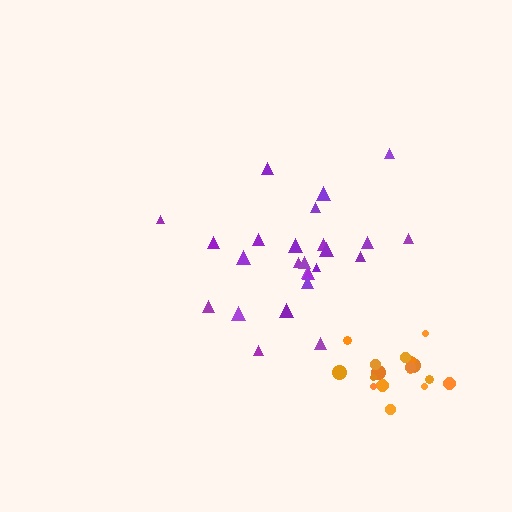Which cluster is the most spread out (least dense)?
Purple.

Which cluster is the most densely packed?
Orange.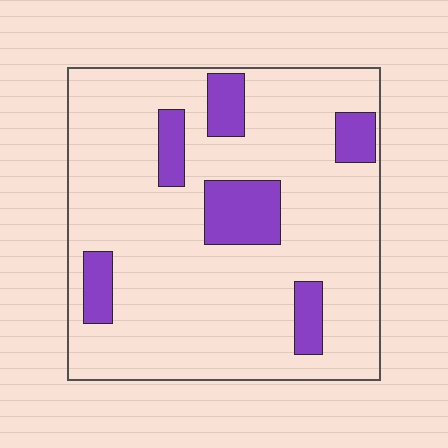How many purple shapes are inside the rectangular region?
6.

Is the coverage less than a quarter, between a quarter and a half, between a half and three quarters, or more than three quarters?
Less than a quarter.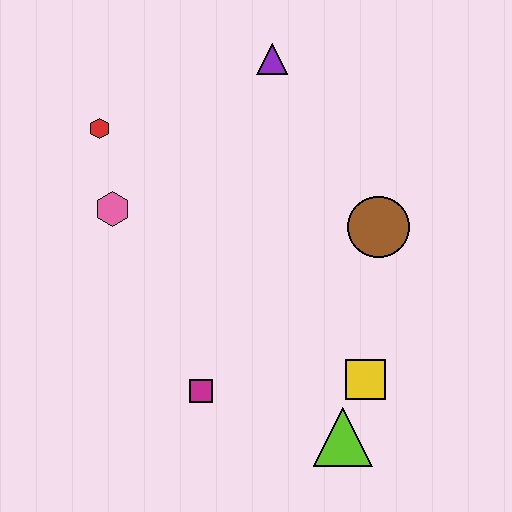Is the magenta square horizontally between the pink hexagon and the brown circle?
Yes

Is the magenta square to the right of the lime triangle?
No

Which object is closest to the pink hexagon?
The red hexagon is closest to the pink hexagon.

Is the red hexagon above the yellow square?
Yes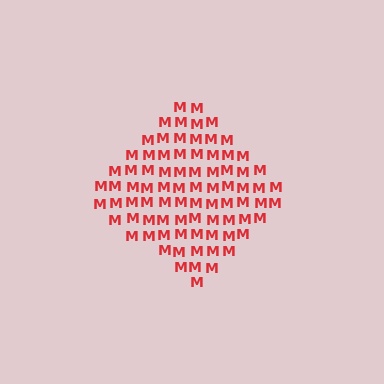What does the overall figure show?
The overall figure shows a diamond.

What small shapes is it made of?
It is made of small letter M's.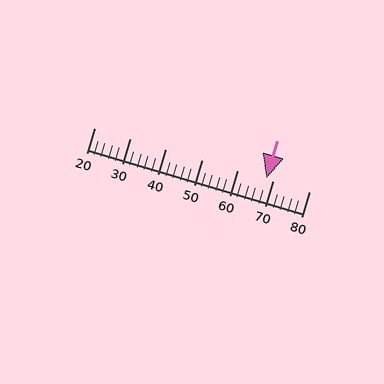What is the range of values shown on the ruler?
The ruler shows values from 20 to 80.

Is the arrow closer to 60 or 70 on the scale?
The arrow is closer to 70.